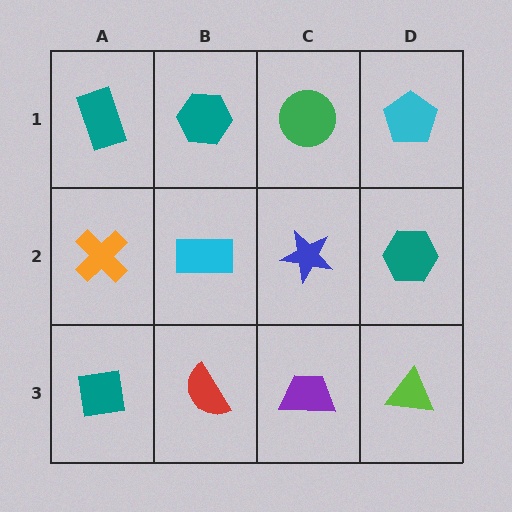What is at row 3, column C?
A purple trapezoid.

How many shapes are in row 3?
4 shapes.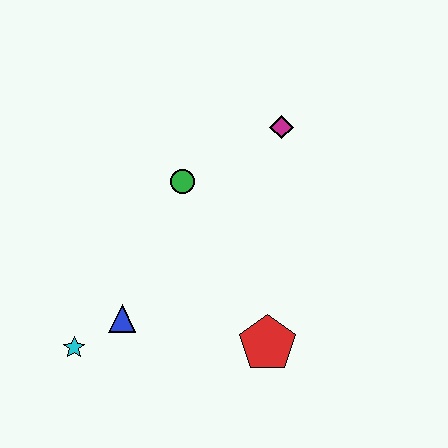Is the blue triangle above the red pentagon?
Yes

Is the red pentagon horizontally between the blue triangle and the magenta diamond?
Yes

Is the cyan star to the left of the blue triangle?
Yes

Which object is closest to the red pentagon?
The blue triangle is closest to the red pentagon.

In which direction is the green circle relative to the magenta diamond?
The green circle is to the left of the magenta diamond.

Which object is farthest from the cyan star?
The magenta diamond is farthest from the cyan star.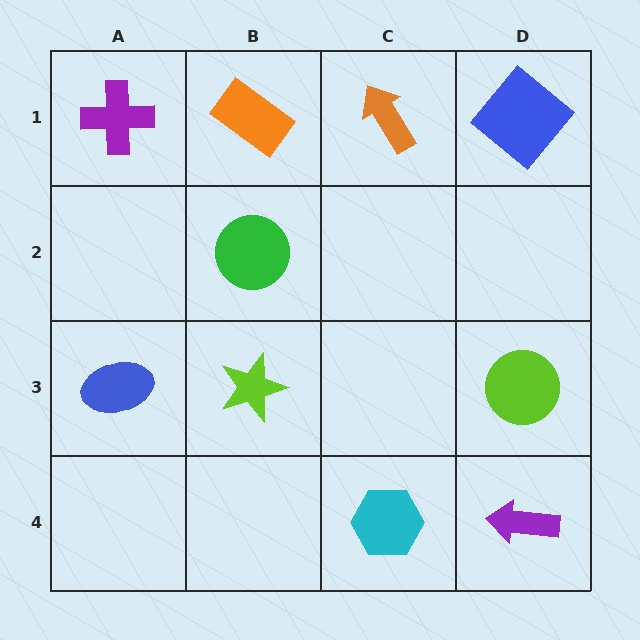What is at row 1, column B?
An orange rectangle.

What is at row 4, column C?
A cyan hexagon.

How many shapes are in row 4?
2 shapes.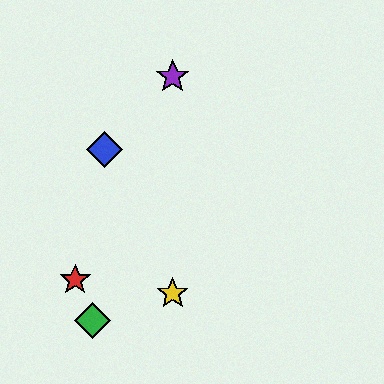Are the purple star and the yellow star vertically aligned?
Yes, both are at x≈173.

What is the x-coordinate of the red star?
The red star is at x≈75.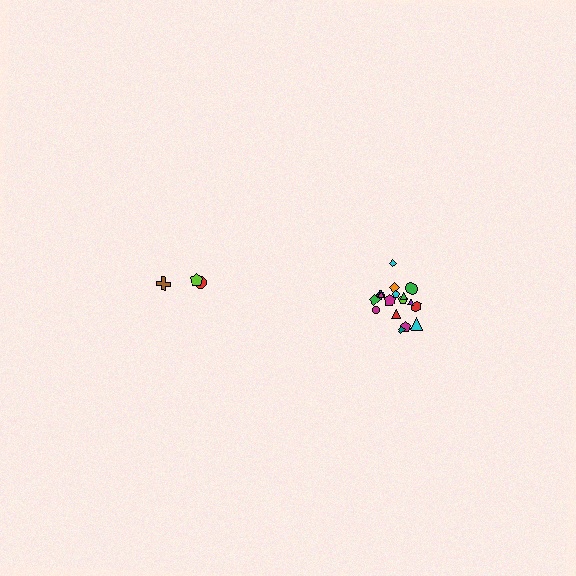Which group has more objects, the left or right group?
The right group.